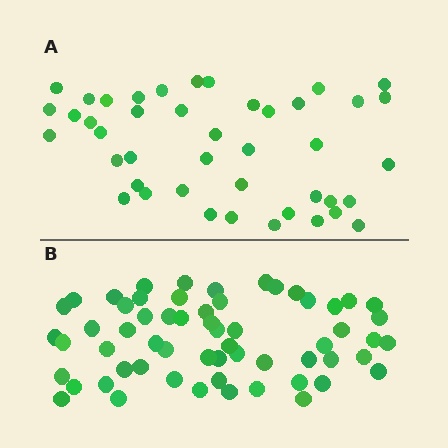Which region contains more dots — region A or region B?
Region B (the bottom region) has more dots.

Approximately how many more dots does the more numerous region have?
Region B has approximately 15 more dots than region A.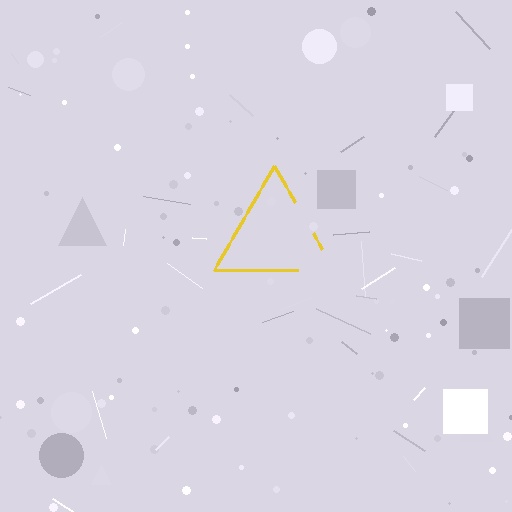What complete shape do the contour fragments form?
The contour fragments form a triangle.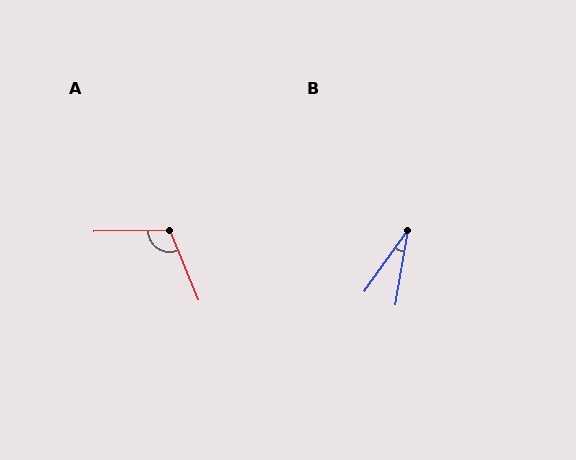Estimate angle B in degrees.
Approximately 25 degrees.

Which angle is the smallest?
B, at approximately 25 degrees.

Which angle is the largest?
A, at approximately 111 degrees.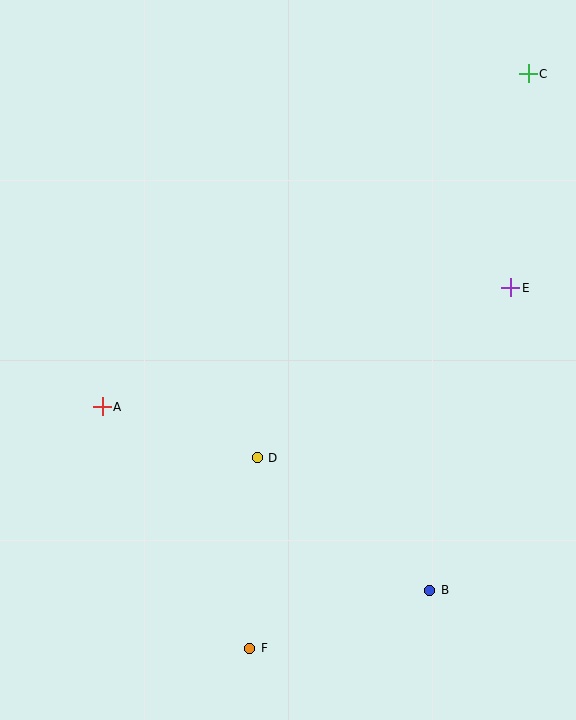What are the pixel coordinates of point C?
Point C is at (528, 74).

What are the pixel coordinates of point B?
Point B is at (430, 590).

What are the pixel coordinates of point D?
Point D is at (257, 458).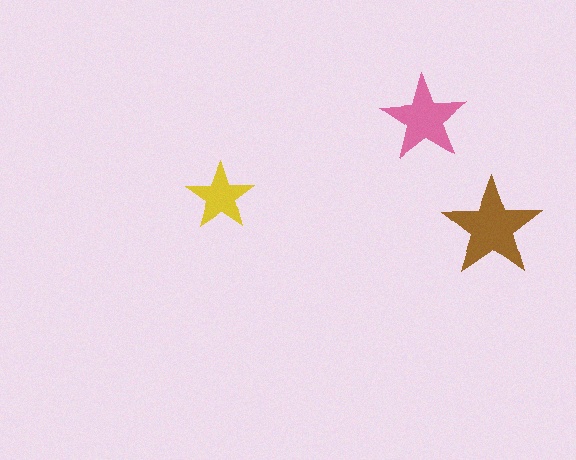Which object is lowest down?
The brown star is bottommost.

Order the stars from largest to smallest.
the brown one, the pink one, the yellow one.